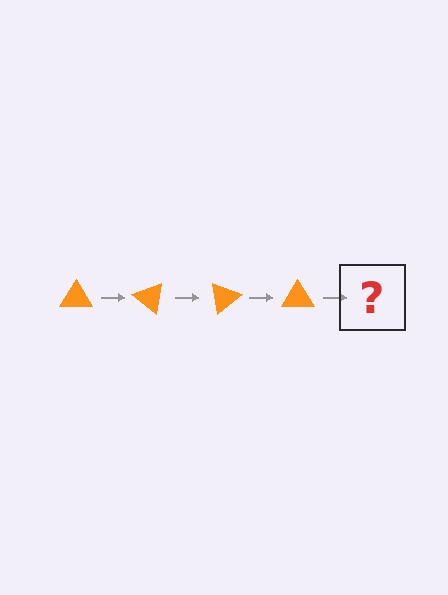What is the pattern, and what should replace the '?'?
The pattern is that the triangle rotates 40 degrees each step. The '?' should be an orange triangle rotated 160 degrees.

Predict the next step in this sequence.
The next step is an orange triangle rotated 160 degrees.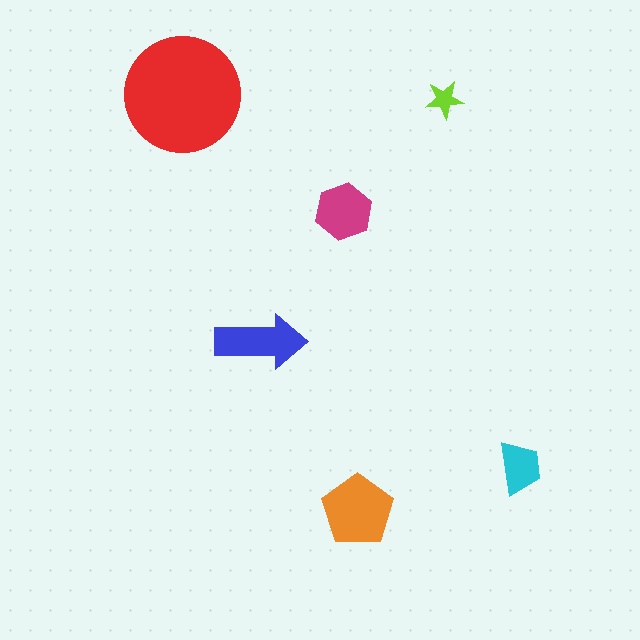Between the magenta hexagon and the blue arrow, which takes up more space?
The blue arrow.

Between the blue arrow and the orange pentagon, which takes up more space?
The orange pentagon.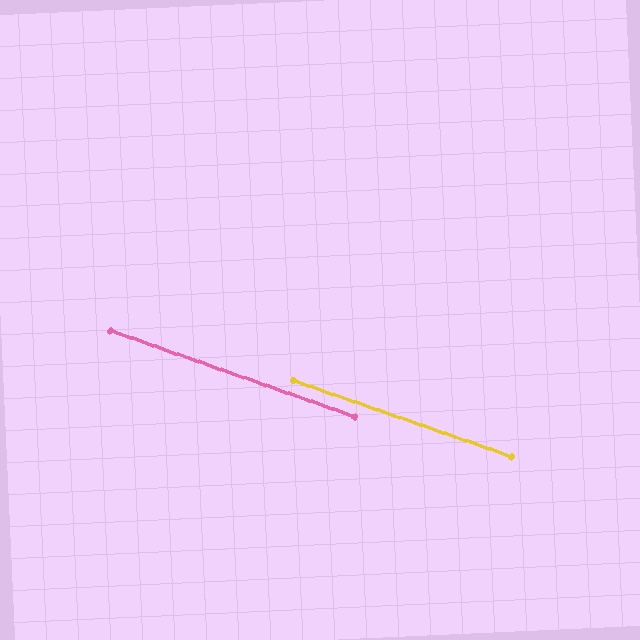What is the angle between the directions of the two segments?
Approximately 0 degrees.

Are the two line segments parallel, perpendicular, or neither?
Parallel — their directions differ by only 0.1°.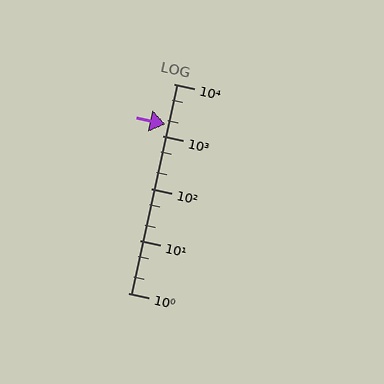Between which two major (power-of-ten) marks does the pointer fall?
The pointer is between 1000 and 10000.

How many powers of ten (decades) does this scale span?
The scale spans 4 decades, from 1 to 10000.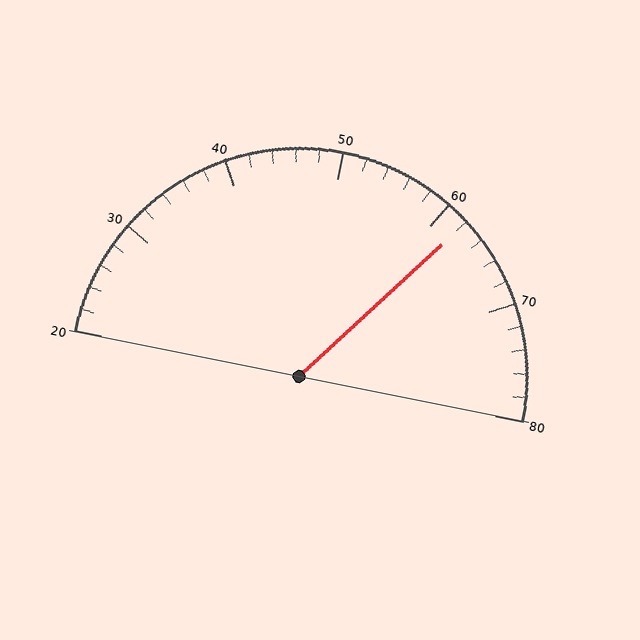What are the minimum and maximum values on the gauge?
The gauge ranges from 20 to 80.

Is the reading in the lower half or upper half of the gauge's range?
The reading is in the upper half of the range (20 to 80).